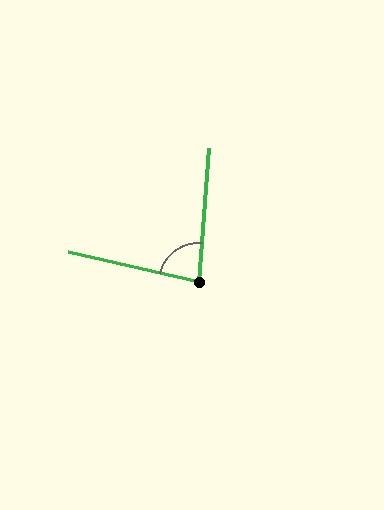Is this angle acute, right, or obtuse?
It is acute.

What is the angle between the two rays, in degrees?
Approximately 82 degrees.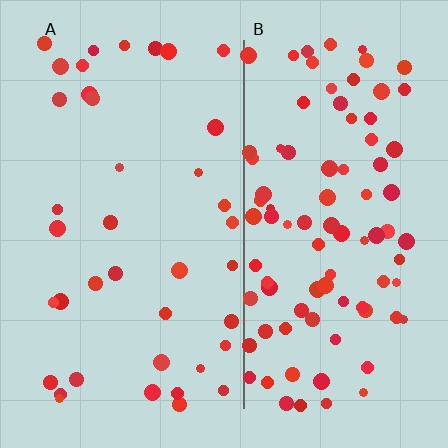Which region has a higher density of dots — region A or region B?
B (the right).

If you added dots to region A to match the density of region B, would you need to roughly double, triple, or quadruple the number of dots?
Approximately double.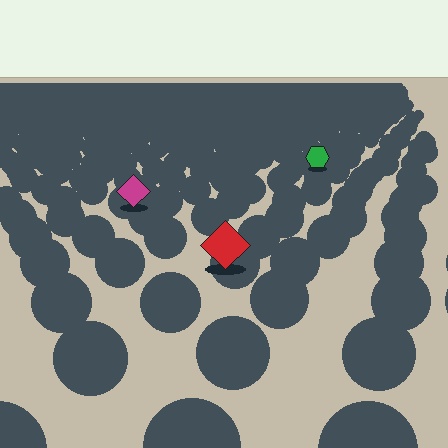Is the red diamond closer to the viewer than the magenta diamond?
Yes. The red diamond is closer — you can tell from the texture gradient: the ground texture is coarser near it.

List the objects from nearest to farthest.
From nearest to farthest: the red diamond, the magenta diamond, the green hexagon.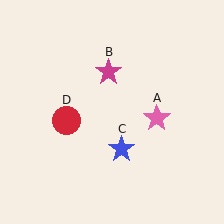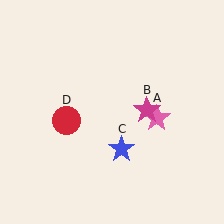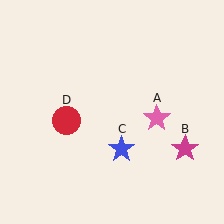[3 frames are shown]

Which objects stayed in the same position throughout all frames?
Pink star (object A) and blue star (object C) and red circle (object D) remained stationary.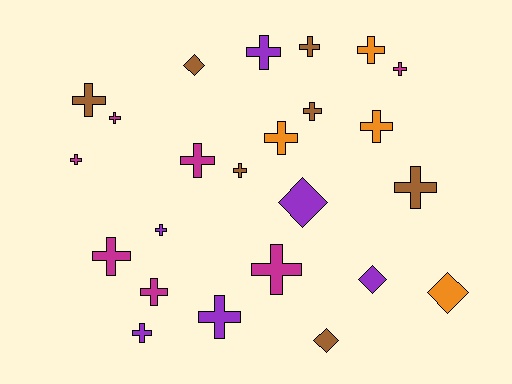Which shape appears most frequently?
Cross, with 19 objects.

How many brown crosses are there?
There are 5 brown crosses.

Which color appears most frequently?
Magenta, with 7 objects.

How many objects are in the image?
There are 24 objects.